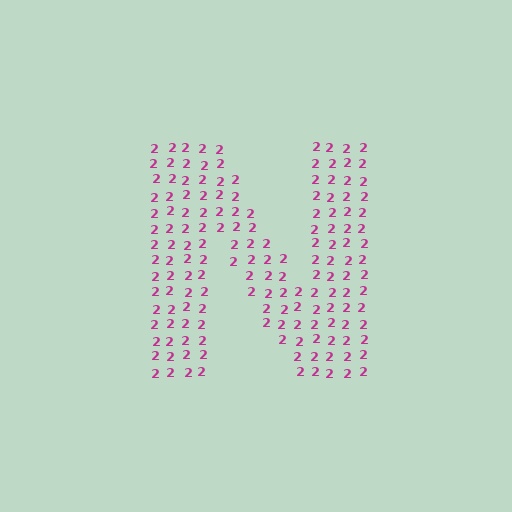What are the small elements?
The small elements are digit 2's.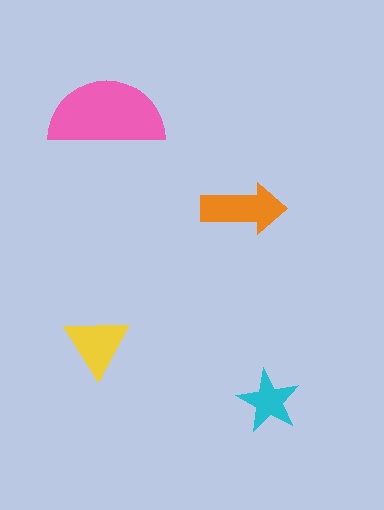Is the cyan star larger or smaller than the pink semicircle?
Smaller.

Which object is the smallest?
The cyan star.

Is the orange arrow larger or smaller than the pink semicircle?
Smaller.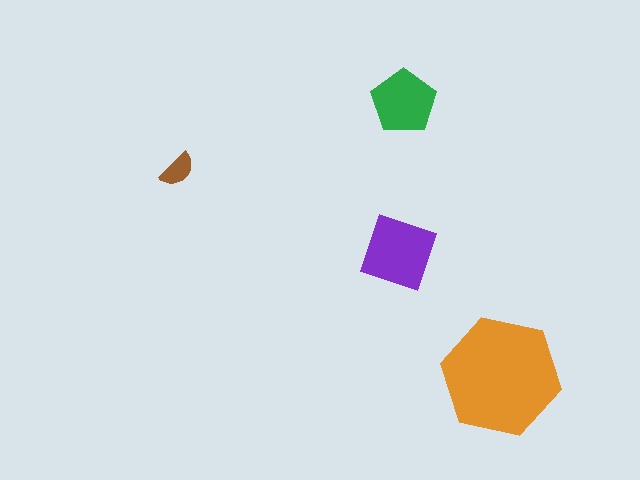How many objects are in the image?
There are 4 objects in the image.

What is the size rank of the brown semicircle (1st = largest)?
4th.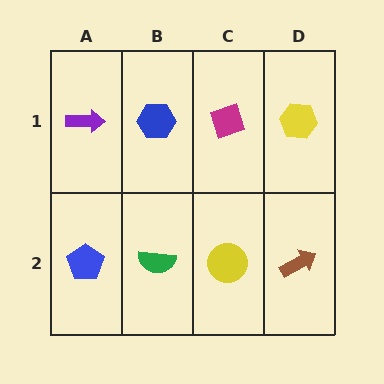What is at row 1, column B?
A blue hexagon.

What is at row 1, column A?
A purple arrow.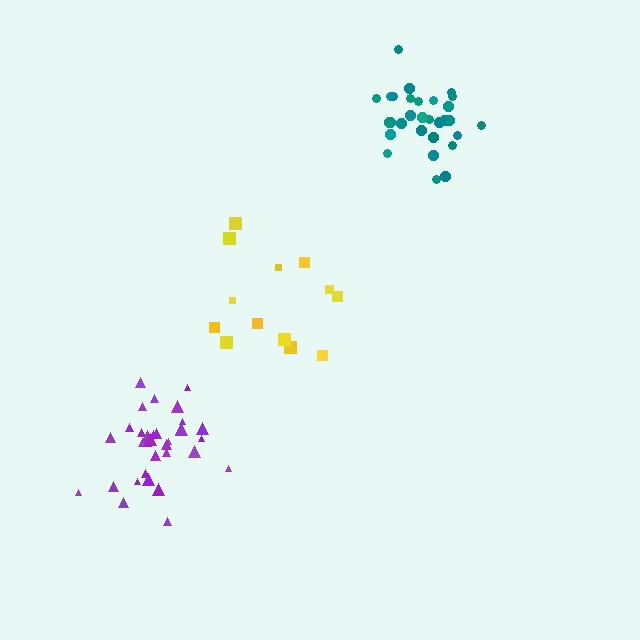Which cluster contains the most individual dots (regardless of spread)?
Purple (33).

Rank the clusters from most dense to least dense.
teal, purple, yellow.